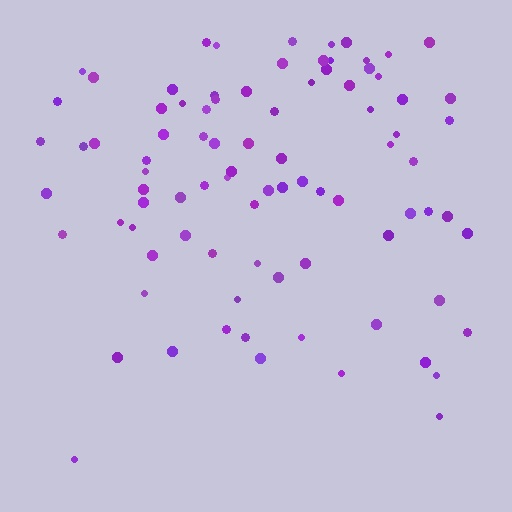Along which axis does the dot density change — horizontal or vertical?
Vertical.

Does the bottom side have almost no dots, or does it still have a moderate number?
Still a moderate number, just noticeably fewer than the top.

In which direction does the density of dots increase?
From bottom to top, with the top side densest.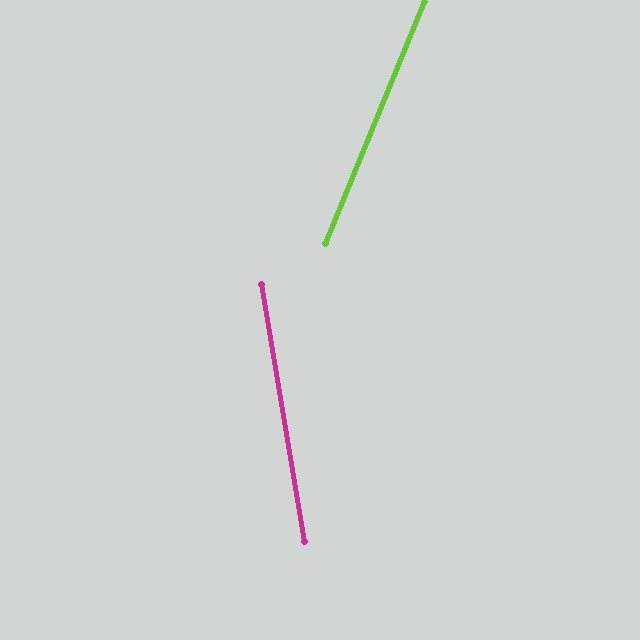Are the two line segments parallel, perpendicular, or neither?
Neither parallel nor perpendicular — they differ by about 32°.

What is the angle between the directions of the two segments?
Approximately 32 degrees.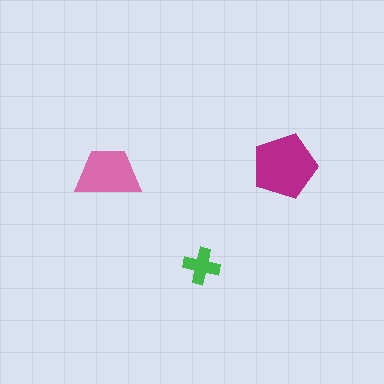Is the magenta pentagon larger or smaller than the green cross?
Larger.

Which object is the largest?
The magenta pentagon.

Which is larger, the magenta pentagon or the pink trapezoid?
The magenta pentagon.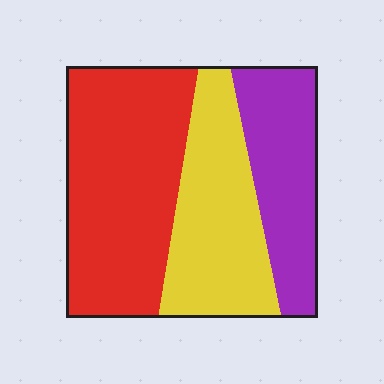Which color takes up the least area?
Purple, at roughly 25%.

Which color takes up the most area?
Red, at roughly 45%.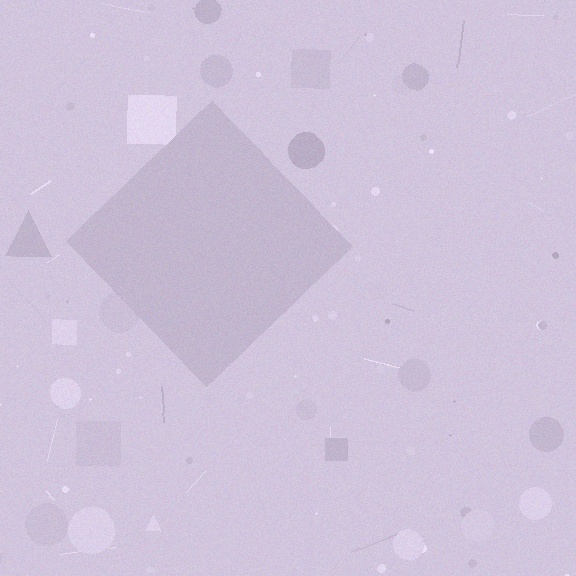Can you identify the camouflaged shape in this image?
The camouflaged shape is a diamond.